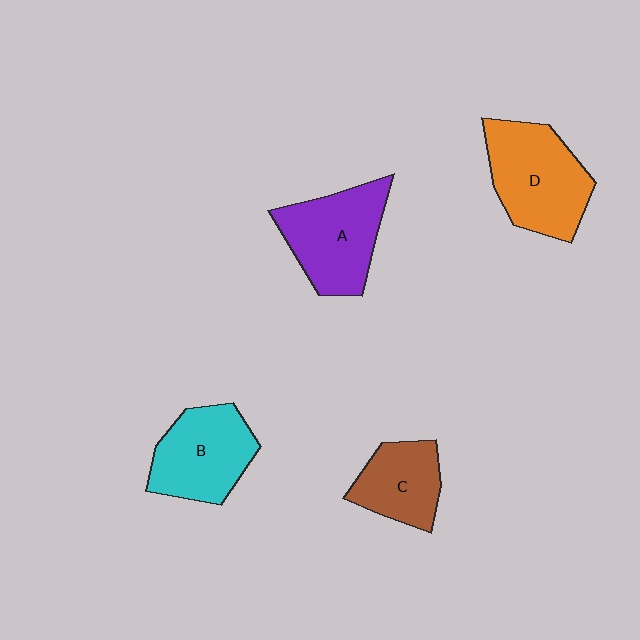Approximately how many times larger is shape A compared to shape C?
Approximately 1.4 times.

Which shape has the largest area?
Shape D (orange).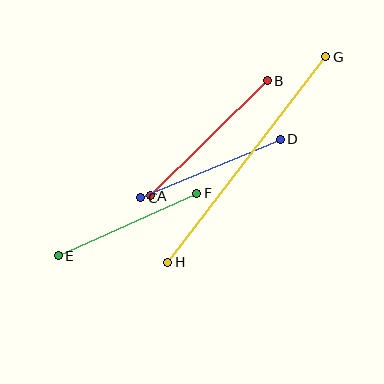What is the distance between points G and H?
The distance is approximately 259 pixels.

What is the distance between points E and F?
The distance is approximately 152 pixels.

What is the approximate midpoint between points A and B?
The midpoint is at approximately (209, 138) pixels.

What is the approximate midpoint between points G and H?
The midpoint is at approximately (247, 160) pixels.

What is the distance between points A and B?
The distance is approximately 164 pixels.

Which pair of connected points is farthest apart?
Points G and H are farthest apart.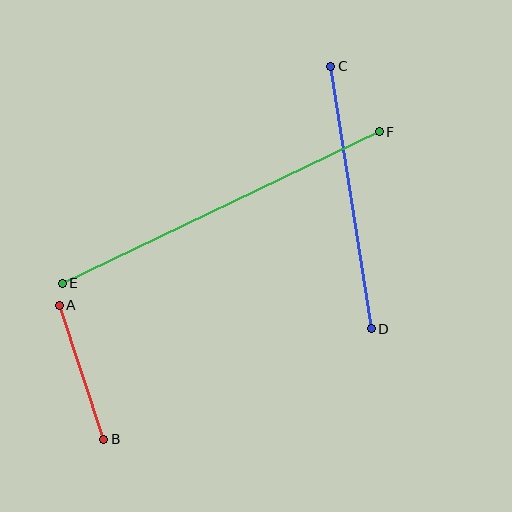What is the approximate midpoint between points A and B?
The midpoint is at approximately (81, 372) pixels.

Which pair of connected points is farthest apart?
Points E and F are farthest apart.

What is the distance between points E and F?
The distance is approximately 351 pixels.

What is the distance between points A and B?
The distance is approximately 141 pixels.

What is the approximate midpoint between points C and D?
The midpoint is at approximately (351, 197) pixels.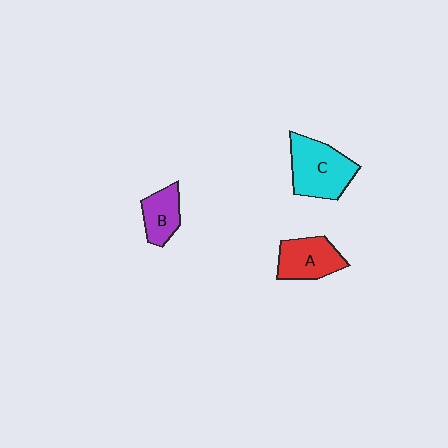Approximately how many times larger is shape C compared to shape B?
Approximately 1.8 times.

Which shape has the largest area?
Shape C (cyan).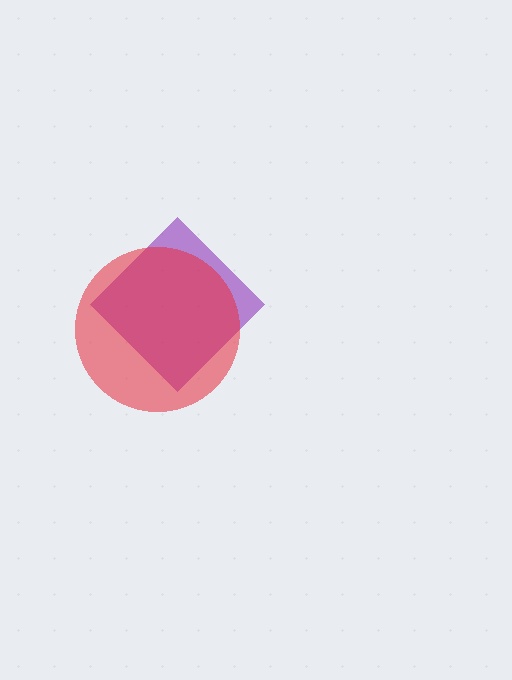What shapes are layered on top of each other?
The layered shapes are: a purple diamond, a red circle.